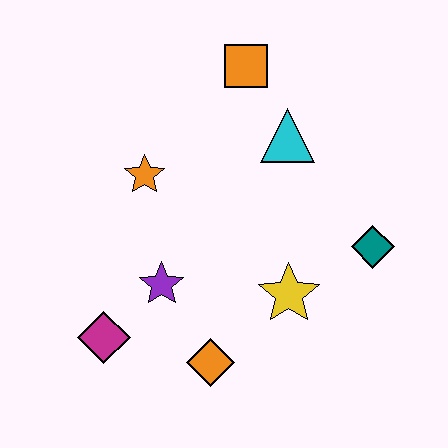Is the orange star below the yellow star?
No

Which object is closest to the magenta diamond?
The purple star is closest to the magenta diamond.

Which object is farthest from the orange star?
The teal diamond is farthest from the orange star.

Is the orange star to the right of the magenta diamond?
Yes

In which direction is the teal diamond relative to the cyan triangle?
The teal diamond is below the cyan triangle.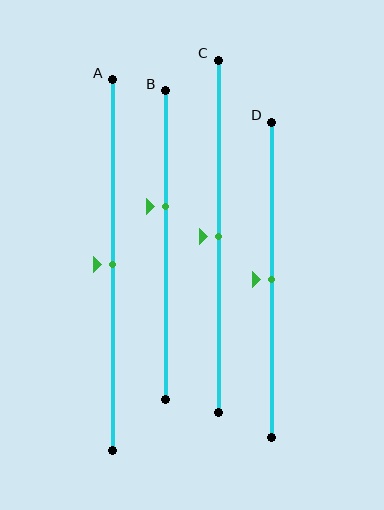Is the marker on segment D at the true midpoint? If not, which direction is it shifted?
Yes, the marker on segment D is at the true midpoint.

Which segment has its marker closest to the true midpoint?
Segment A has its marker closest to the true midpoint.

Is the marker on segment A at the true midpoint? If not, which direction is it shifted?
Yes, the marker on segment A is at the true midpoint.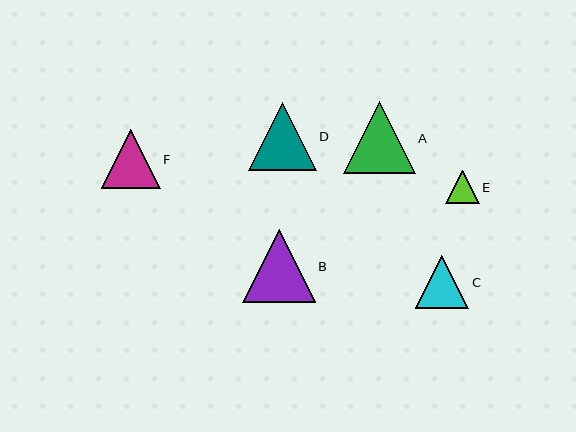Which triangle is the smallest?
Triangle E is the smallest with a size of approximately 33 pixels.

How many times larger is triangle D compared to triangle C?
Triangle D is approximately 1.3 times the size of triangle C.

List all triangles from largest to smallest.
From largest to smallest: B, A, D, F, C, E.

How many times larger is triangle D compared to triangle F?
Triangle D is approximately 1.1 times the size of triangle F.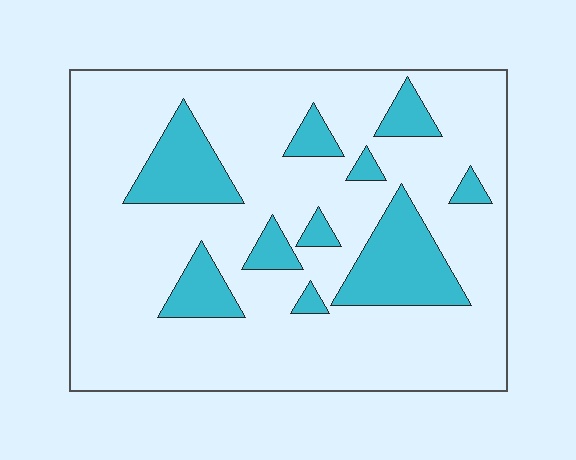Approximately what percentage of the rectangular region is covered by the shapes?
Approximately 20%.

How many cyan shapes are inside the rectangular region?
10.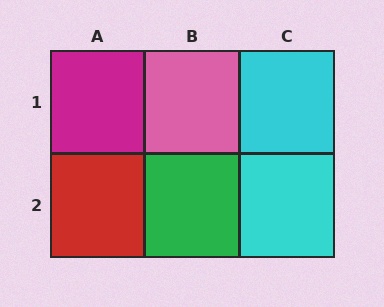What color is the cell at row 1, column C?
Cyan.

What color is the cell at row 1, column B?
Pink.